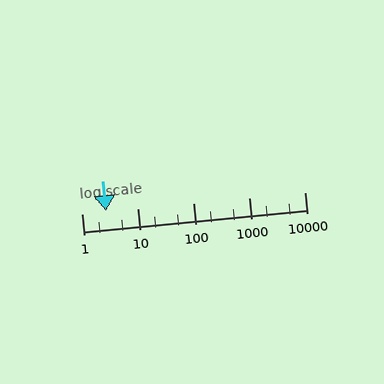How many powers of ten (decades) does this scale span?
The scale spans 4 decades, from 1 to 10000.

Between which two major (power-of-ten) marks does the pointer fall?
The pointer is between 1 and 10.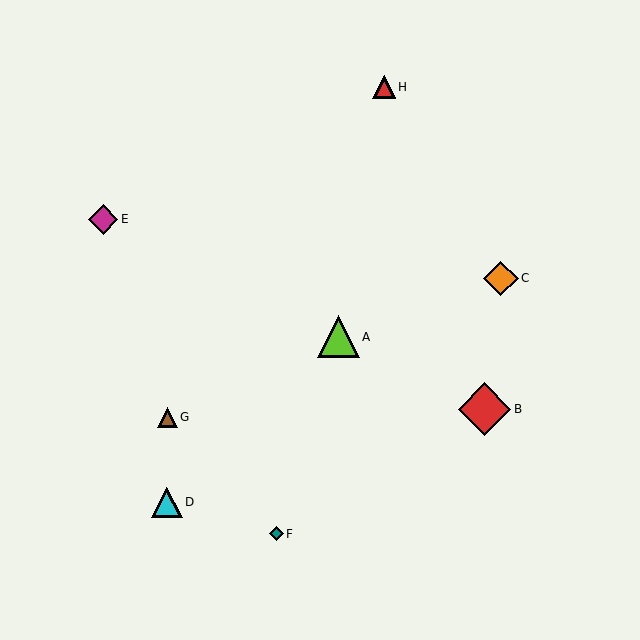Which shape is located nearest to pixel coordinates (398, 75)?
The red triangle (labeled H) at (384, 87) is nearest to that location.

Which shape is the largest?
The red diamond (labeled B) is the largest.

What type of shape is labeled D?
Shape D is a cyan triangle.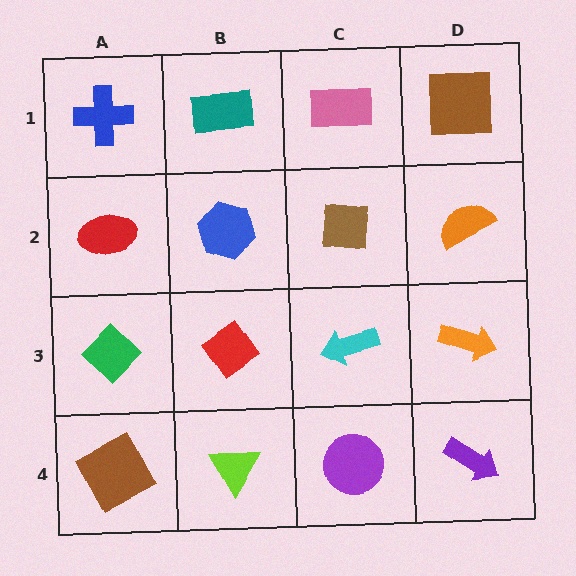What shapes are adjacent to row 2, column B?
A teal rectangle (row 1, column B), a red diamond (row 3, column B), a red ellipse (row 2, column A), a brown square (row 2, column C).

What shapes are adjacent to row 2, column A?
A blue cross (row 1, column A), a green diamond (row 3, column A), a blue hexagon (row 2, column B).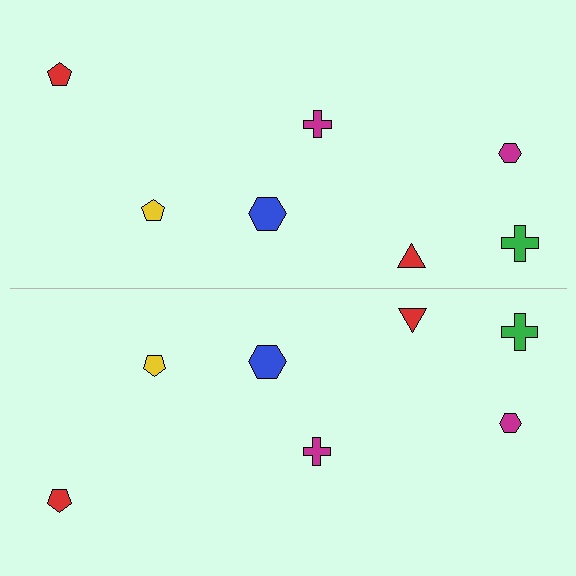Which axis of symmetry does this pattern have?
The pattern has a horizontal axis of symmetry running through the center of the image.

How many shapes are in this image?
There are 14 shapes in this image.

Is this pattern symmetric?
Yes, this pattern has bilateral (reflection) symmetry.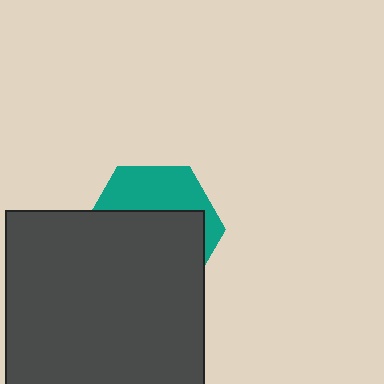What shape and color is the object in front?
The object in front is a dark gray square.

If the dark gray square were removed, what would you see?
You would see the complete teal hexagon.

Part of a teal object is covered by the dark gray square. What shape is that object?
It is a hexagon.